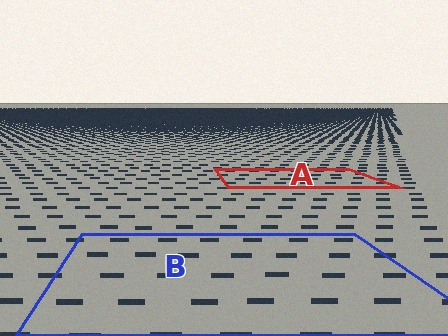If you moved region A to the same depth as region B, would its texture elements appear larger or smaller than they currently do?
They would appear larger. At a closer depth, the same texture elements are projected at a bigger on-screen size.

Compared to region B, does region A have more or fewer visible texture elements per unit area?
Region A has more texture elements per unit area — they are packed more densely because it is farther away.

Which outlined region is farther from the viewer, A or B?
Region A is farther from the viewer — the texture elements inside it appear smaller and more densely packed.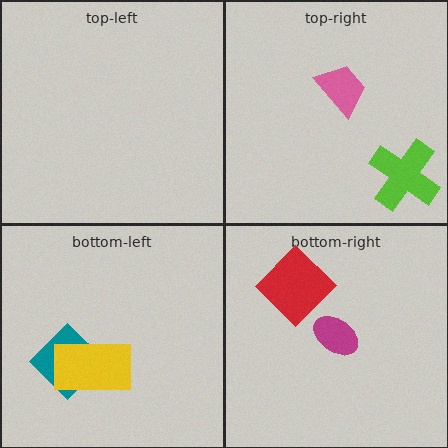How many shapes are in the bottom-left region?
2.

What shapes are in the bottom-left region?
The teal diamond, the yellow rectangle.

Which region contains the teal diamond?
The bottom-left region.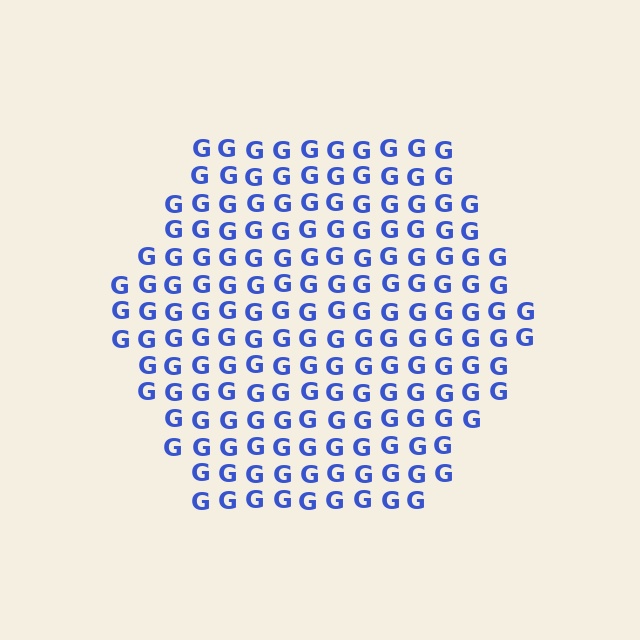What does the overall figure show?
The overall figure shows a hexagon.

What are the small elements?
The small elements are letter G's.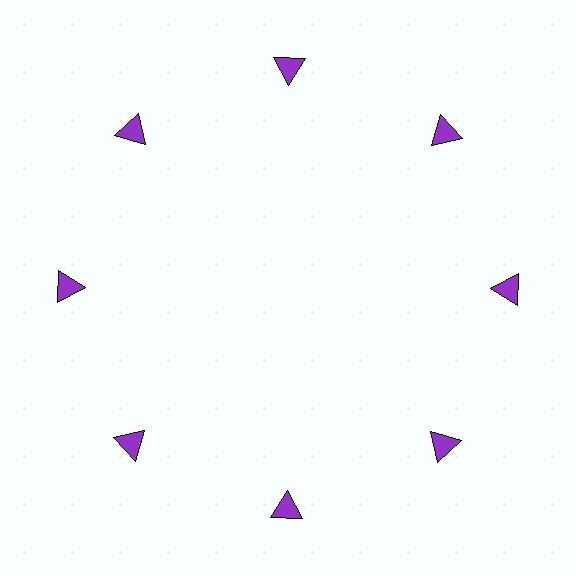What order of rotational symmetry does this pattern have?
This pattern has 8-fold rotational symmetry.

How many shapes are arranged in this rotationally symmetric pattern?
There are 8 shapes, arranged in 8 groups of 1.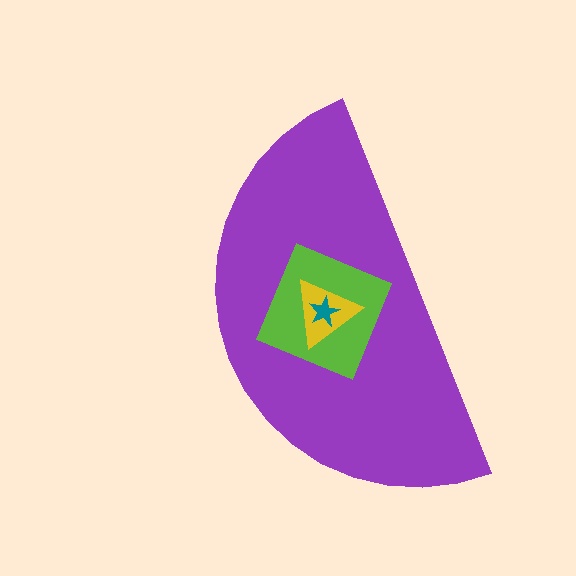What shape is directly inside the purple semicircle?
The lime square.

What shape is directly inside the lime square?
The yellow triangle.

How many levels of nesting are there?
4.